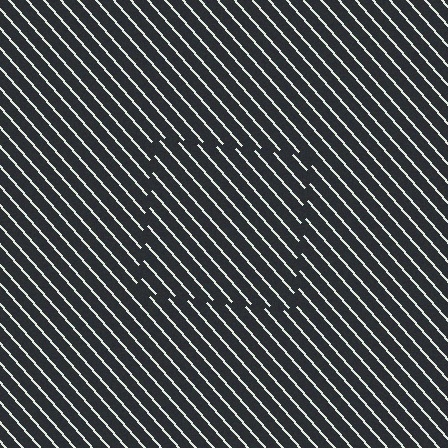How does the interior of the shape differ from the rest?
The interior of the shape contains the same grating, shifted by half a period — the contour is defined by the phase discontinuity where line-ends from the inner and outer gratings abut.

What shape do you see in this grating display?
An illusory square. The interior of the shape contains the same grating, shifted by half a period — the contour is defined by the phase discontinuity where line-ends from the inner and outer gratings abut.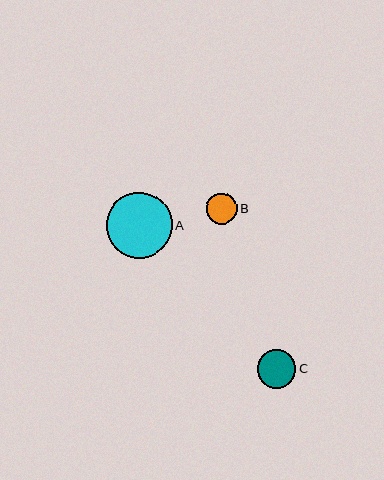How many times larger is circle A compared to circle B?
Circle A is approximately 2.1 times the size of circle B.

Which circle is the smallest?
Circle B is the smallest with a size of approximately 31 pixels.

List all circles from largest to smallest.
From largest to smallest: A, C, B.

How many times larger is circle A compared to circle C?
Circle A is approximately 1.7 times the size of circle C.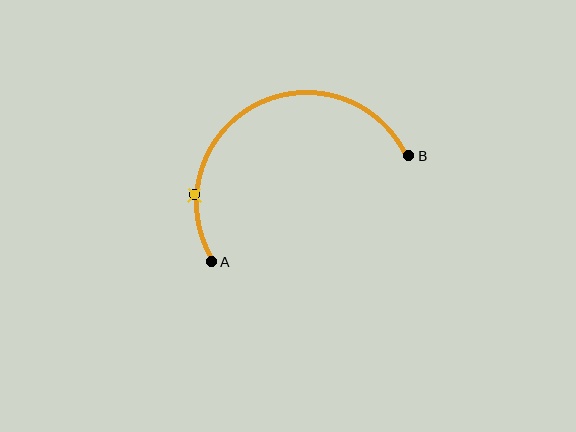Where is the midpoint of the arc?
The arc midpoint is the point on the curve farthest from the straight line joining A and B. It sits above that line.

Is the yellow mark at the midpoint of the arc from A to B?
No. The yellow mark lies on the arc but is closer to endpoint A. The arc midpoint would be at the point on the curve equidistant along the arc from both A and B.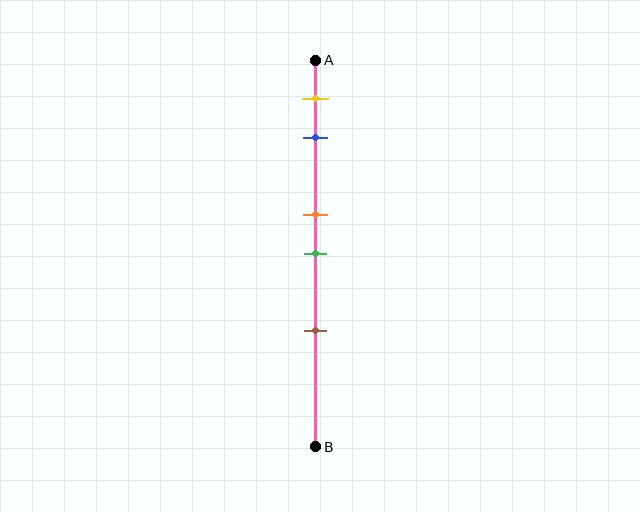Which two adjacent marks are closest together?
The orange and green marks are the closest adjacent pair.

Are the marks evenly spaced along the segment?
No, the marks are not evenly spaced.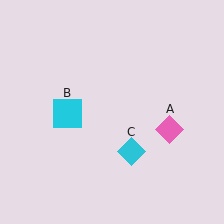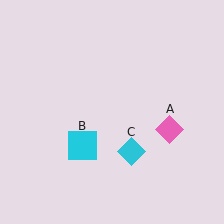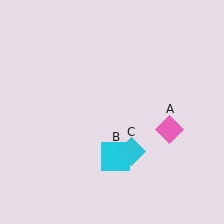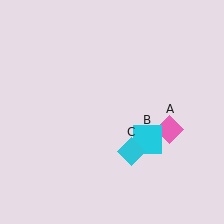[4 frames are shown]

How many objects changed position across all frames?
1 object changed position: cyan square (object B).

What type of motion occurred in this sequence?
The cyan square (object B) rotated counterclockwise around the center of the scene.